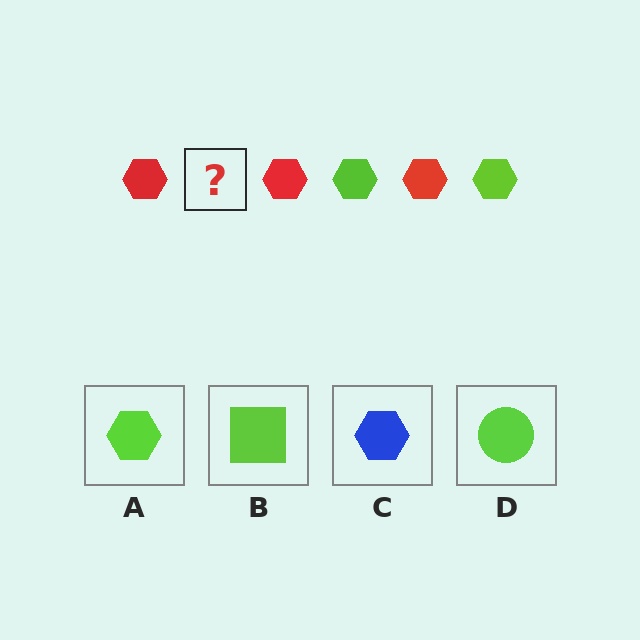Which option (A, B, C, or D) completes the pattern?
A.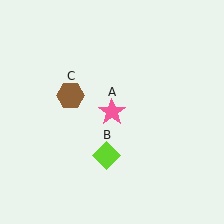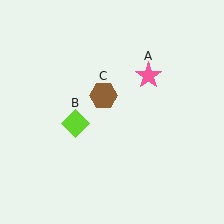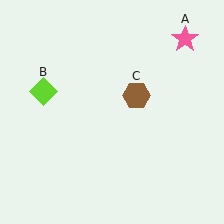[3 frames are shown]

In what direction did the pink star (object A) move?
The pink star (object A) moved up and to the right.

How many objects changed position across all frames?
3 objects changed position: pink star (object A), lime diamond (object B), brown hexagon (object C).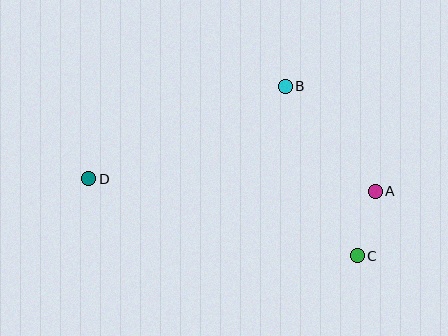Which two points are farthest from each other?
Points A and D are farthest from each other.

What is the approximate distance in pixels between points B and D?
The distance between B and D is approximately 217 pixels.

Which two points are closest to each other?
Points A and C are closest to each other.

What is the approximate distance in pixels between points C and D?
The distance between C and D is approximately 279 pixels.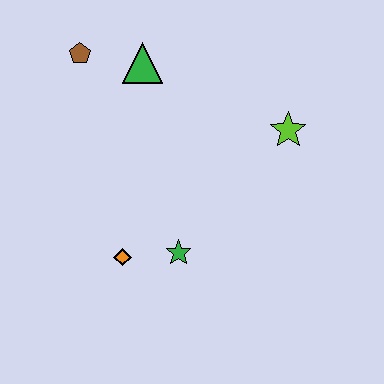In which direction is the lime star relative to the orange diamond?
The lime star is to the right of the orange diamond.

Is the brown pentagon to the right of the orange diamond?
No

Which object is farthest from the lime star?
The brown pentagon is farthest from the lime star.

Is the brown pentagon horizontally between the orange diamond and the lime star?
No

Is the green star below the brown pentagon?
Yes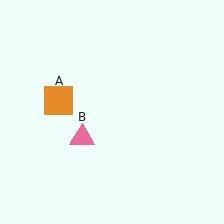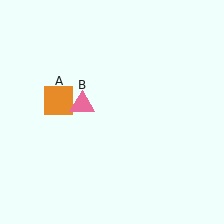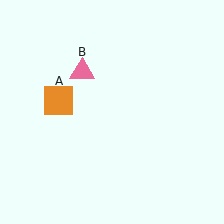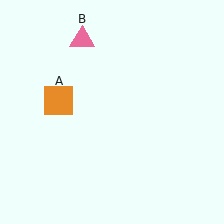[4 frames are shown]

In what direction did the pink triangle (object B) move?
The pink triangle (object B) moved up.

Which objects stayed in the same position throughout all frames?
Orange square (object A) remained stationary.